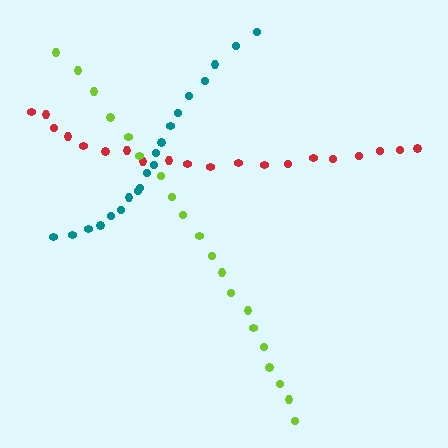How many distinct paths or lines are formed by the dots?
There are 3 distinct paths.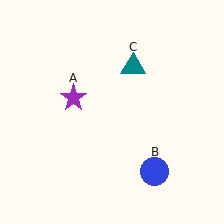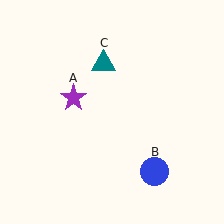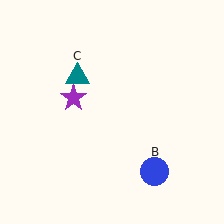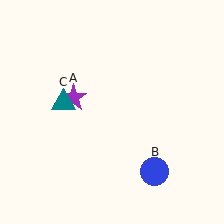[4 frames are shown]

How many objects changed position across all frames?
1 object changed position: teal triangle (object C).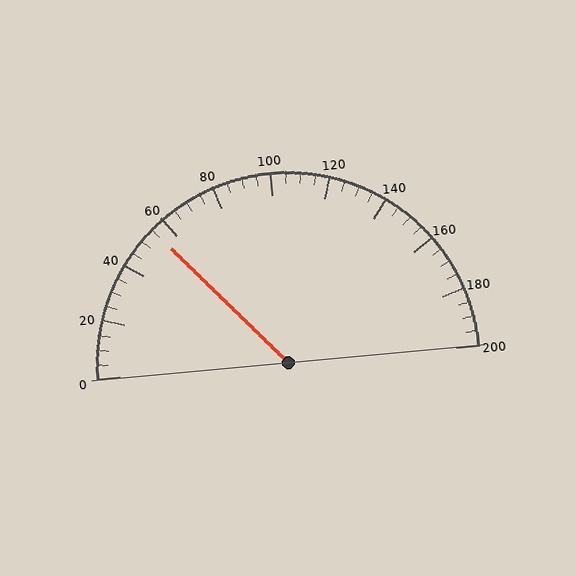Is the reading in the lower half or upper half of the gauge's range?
The reading is in the lower half of the range (0 to 200).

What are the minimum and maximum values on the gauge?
The gauge ranges from 0 to 200.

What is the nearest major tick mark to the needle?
The nearest major tick mark is 60.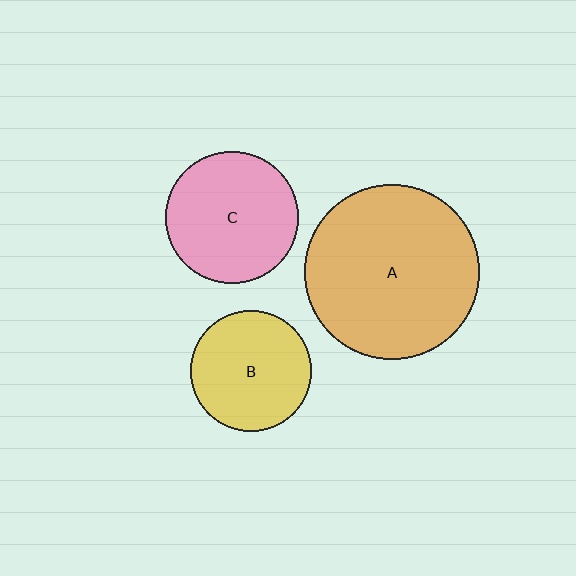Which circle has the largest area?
Circle A (orange).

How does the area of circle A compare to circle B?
Approximately 2.1 times.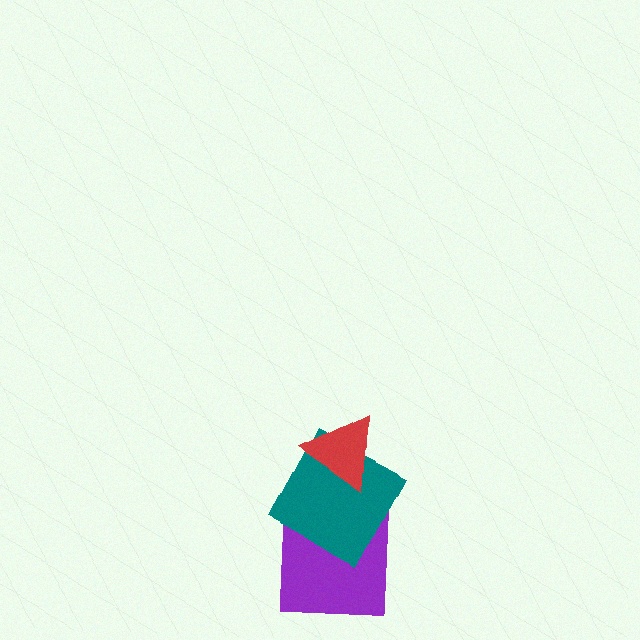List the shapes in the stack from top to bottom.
From top to bottom: the red triangle, the teal square, the purple square.